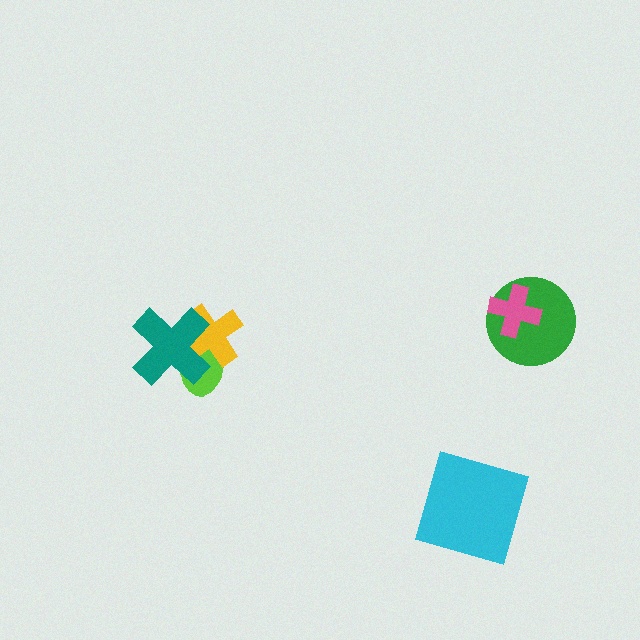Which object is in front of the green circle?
The pink cross is in front of the green circle.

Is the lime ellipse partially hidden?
Yes, it is partially covered by another shape.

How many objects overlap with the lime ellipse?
2 objects overlap with the lime ellipse.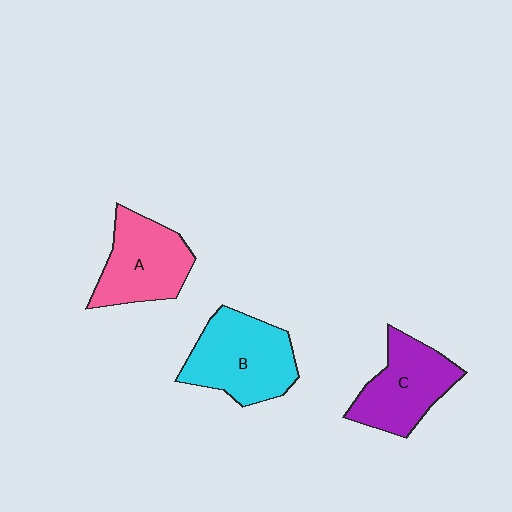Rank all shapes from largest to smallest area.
From largest to smallest: B (cyan), A (pink), C (purple).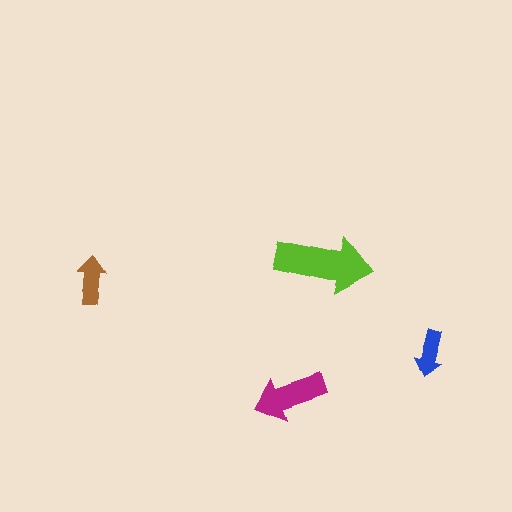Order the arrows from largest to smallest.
the lime one, the magenta one, the brown one, the blue one.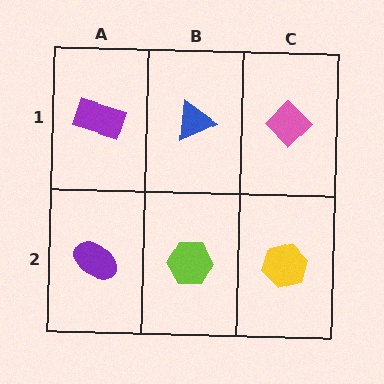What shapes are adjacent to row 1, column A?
A purple ellipse (row 2, column A), a blue triangle (row 1, column B).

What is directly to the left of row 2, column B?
A purple ellipse.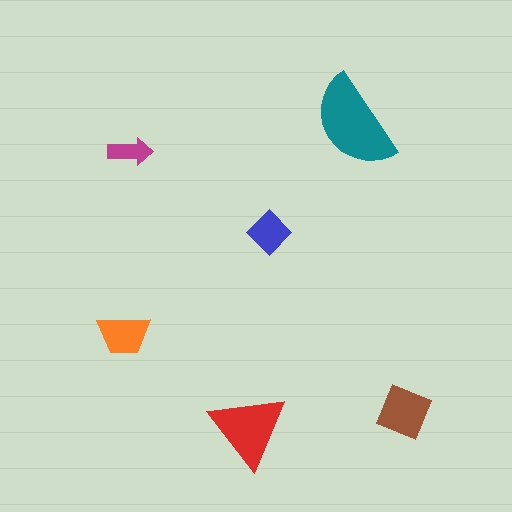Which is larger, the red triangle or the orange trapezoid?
The red triangle.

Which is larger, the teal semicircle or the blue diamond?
The teal semicircle.